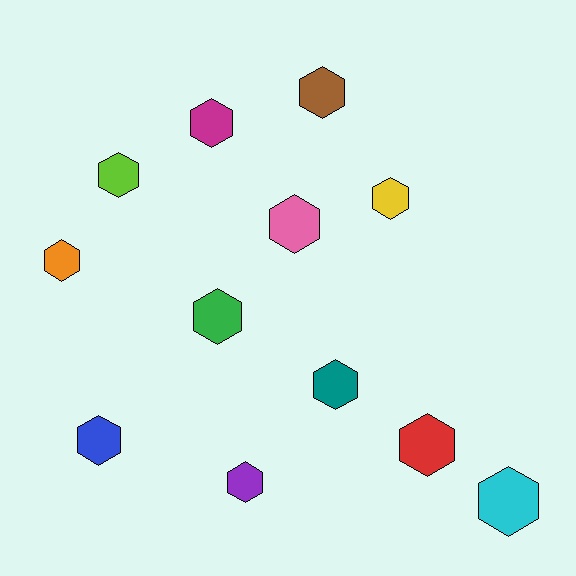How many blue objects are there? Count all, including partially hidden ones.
There is 1 blue object.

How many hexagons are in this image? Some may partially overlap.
There are 12 hexagons.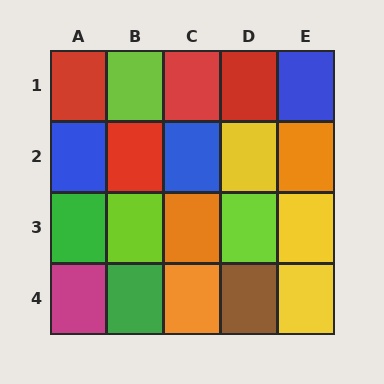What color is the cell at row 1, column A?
Red.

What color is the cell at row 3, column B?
Lime.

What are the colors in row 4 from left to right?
Magenta, green, orange, brown, yellow.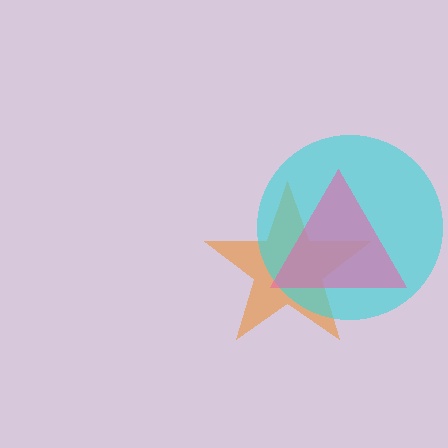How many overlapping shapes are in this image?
There are 3 overlapping shapes in the image.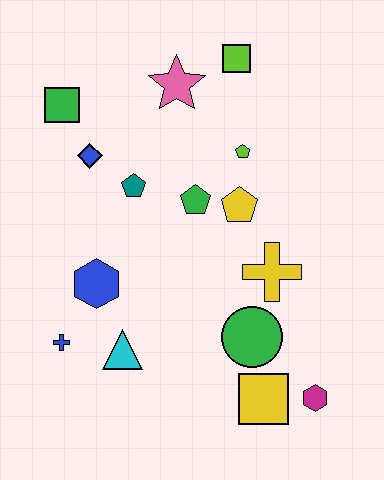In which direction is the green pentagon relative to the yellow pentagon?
The green pentagon is to the left of the yellow pentagon.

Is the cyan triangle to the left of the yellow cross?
Yes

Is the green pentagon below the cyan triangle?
No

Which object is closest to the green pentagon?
The yellow pentagon is closest to the green pentagon.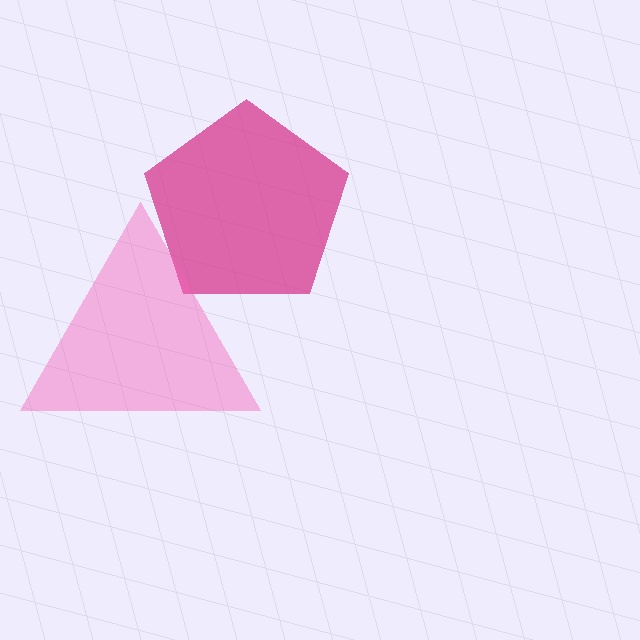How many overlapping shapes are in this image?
There are 2 overlapping shapes in the image.